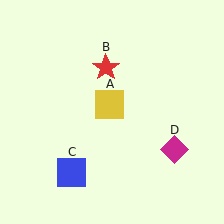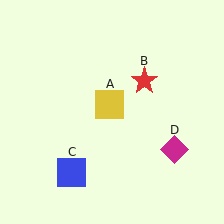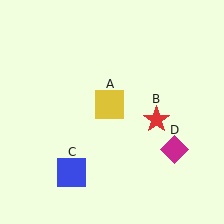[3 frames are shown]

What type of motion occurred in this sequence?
The red star (object B) rotated clockwise around the center of the scene.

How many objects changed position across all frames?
1 object changed position: red star (object B).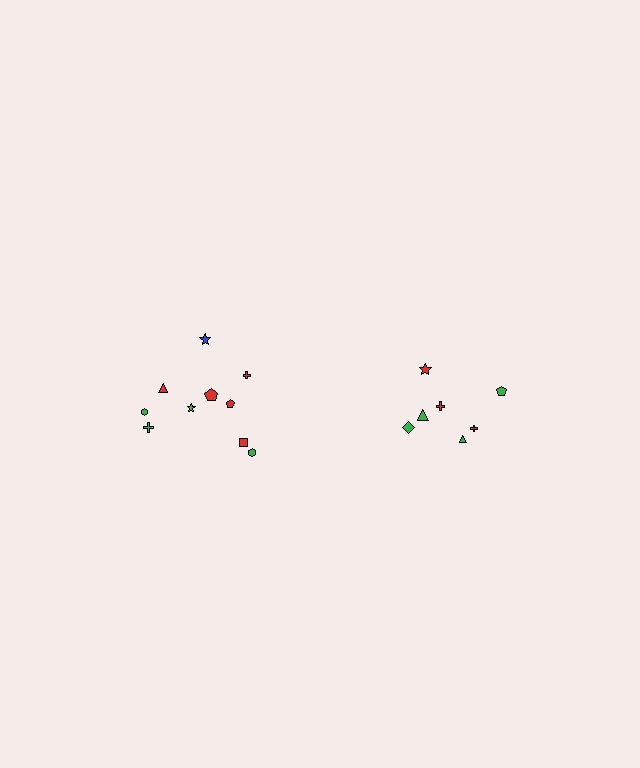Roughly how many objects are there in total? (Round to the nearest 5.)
Roughly 15 objects in total.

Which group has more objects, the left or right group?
The left group.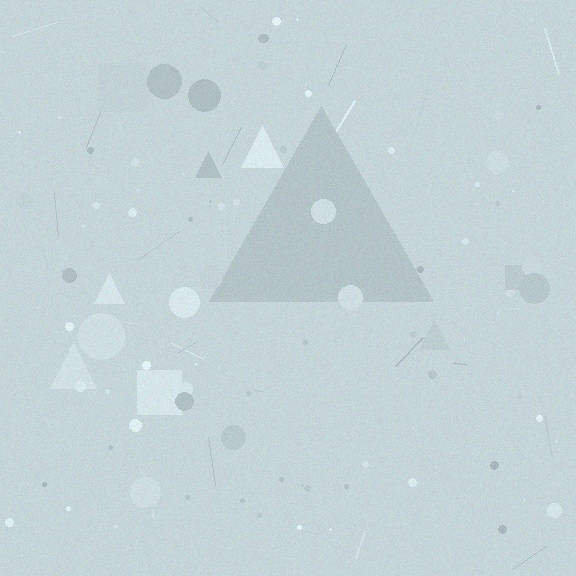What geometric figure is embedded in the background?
A triangle is embedded in the background.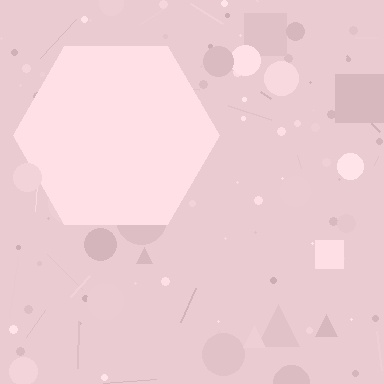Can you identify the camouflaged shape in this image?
The camouflaged shape is a hexagon.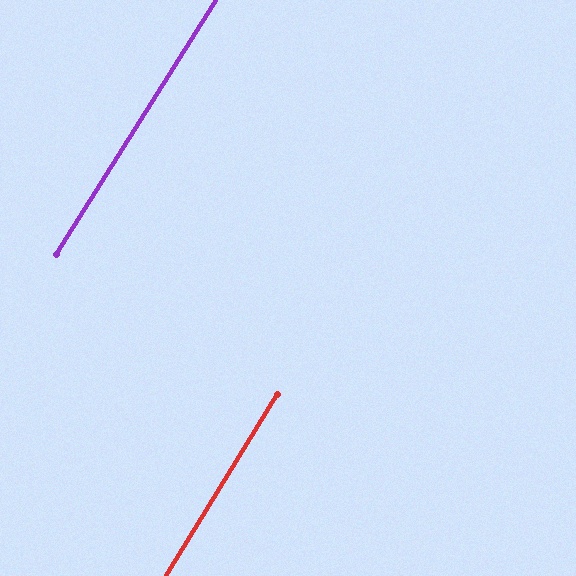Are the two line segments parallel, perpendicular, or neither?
Parallel — their directions differ by only 0.5°.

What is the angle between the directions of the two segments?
Approximately 0 degrees.